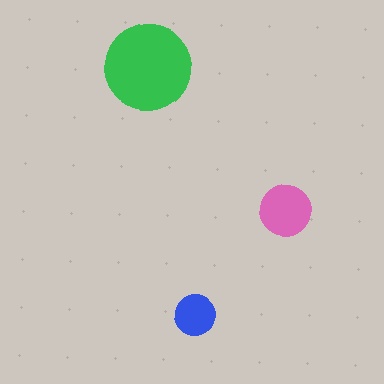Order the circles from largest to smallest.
the green one, the pink one, the blue one.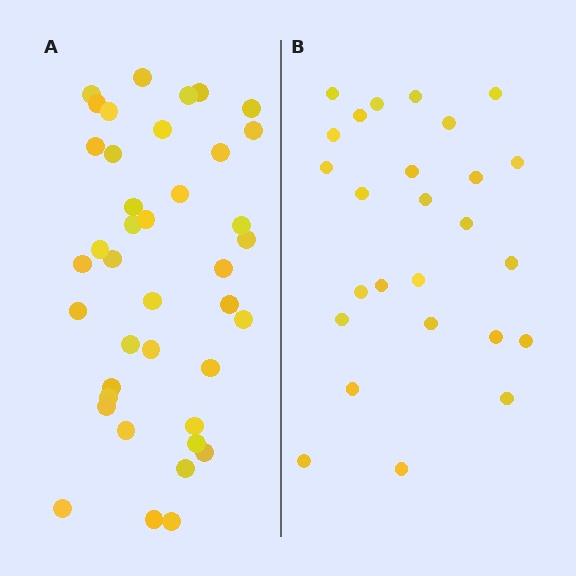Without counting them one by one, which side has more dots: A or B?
Region A (the left region) has more dots.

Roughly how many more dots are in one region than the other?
Region A has approximately 15 more dots than region B.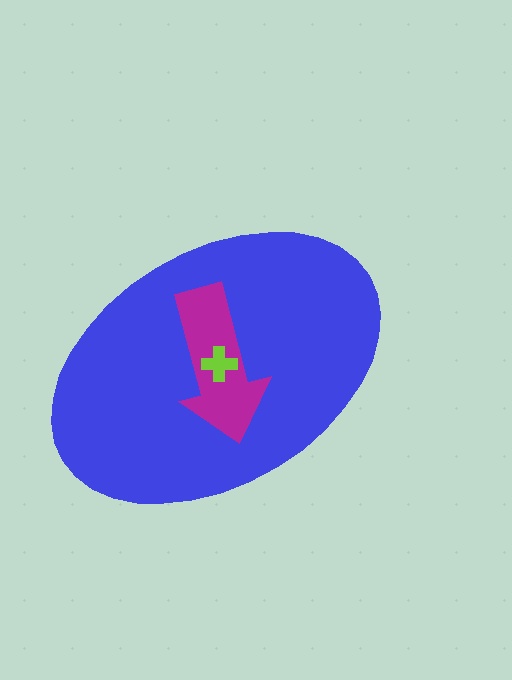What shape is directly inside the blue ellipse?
The magenta arrow.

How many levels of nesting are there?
3.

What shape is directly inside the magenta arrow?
The lime cross.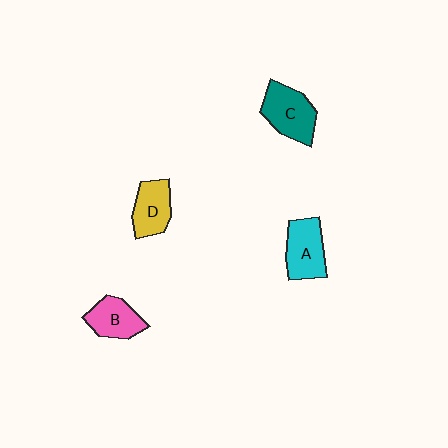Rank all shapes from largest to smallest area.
From largest to smallest: C (teal), A (cyan), D (yellow), B (pink).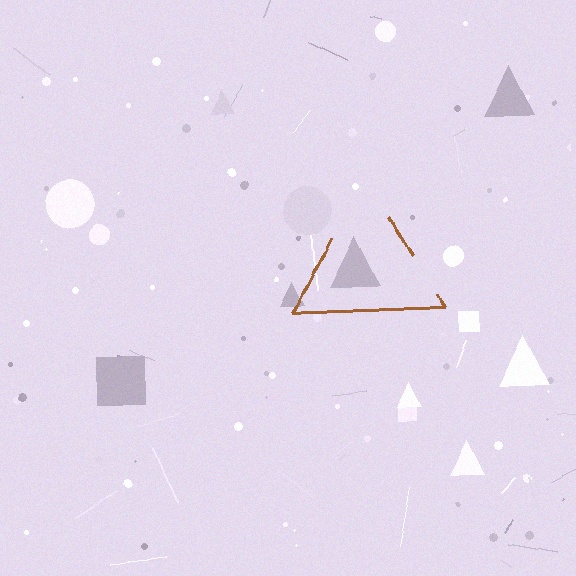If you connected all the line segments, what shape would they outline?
They would outline a triangle.